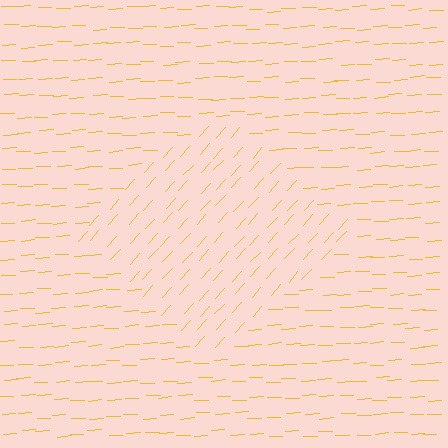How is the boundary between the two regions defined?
The boundary is defined purely by a change in line orientation (approximately 45 degrees difference). All lines are the same color and thickness.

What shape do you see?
I see a diamond.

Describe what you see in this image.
The image is filled with small yellow line segments. A diamond region in the image has lines oriented differently from the surrounding lines, creating a visible texture boundary.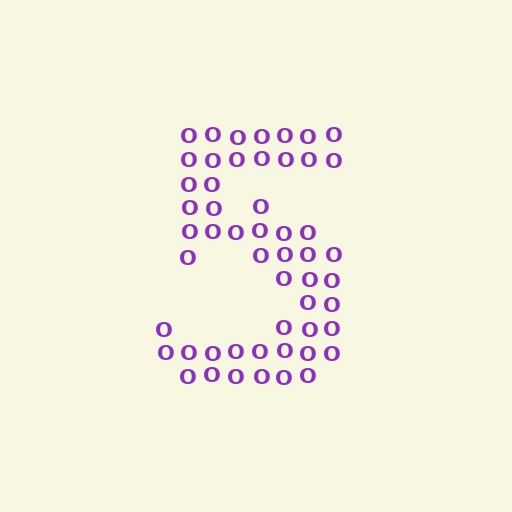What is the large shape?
The large shape is the digit 5.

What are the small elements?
The small elements are letter O's.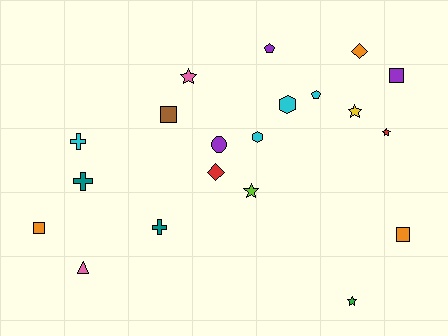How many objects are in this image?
There are 20 objects.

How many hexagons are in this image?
There are 2 hexagons.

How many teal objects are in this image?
There are 2 teal objects.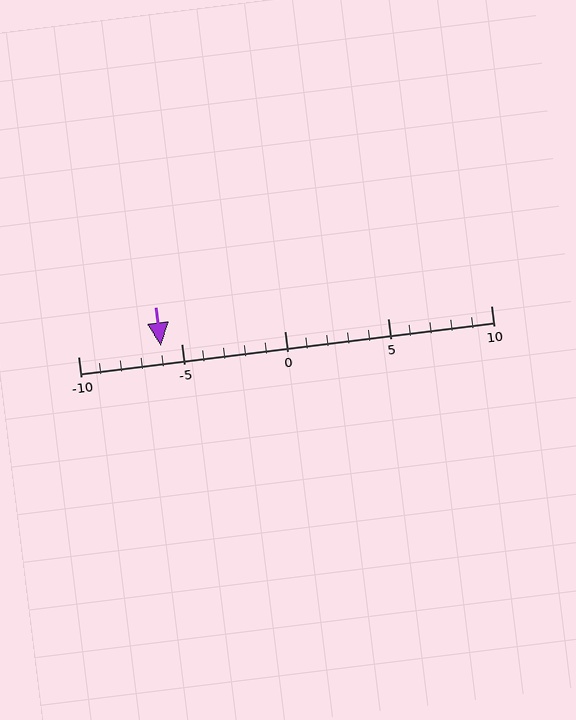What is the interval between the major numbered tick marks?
The major tick marks are spaced 5 units apart.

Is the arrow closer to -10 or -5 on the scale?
The arrow is closer to -5.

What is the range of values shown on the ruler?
The ruler shows values from -10 to 10.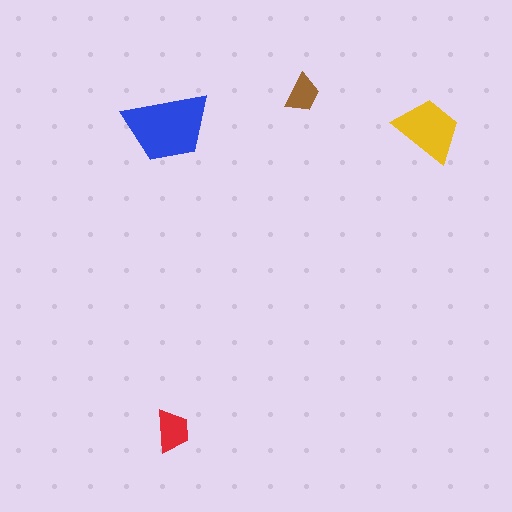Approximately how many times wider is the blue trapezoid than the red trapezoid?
About 2 times wider.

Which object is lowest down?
The red trapezoid is bottommost.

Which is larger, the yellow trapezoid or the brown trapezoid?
The yellow one.